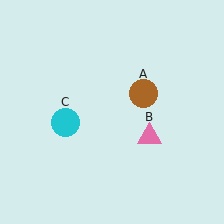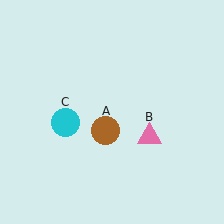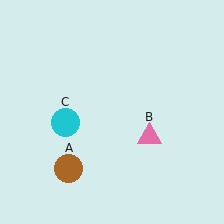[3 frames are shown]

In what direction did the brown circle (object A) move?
The brown circle (object A) moved down and to the left.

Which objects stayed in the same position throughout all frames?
Pink triangle (object B) and cyan circle (object C) remained stationary.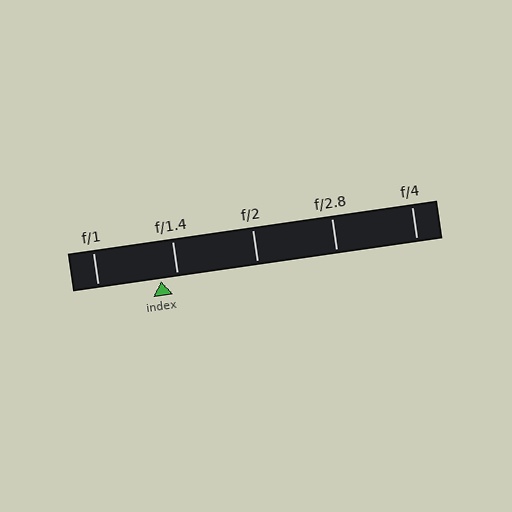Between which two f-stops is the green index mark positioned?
The index mark is between f/1 and f/1.4.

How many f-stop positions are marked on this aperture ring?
There are 5 f-stop positions marked.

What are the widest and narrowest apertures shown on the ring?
The widest aperture shown is f/1 and the narrowest is f/4.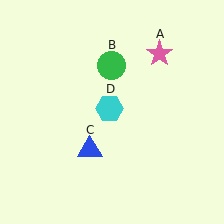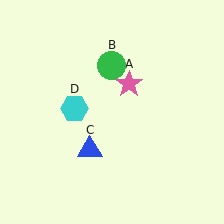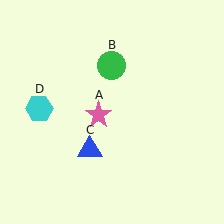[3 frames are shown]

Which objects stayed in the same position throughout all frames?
Green circle (object B) and blue triangle (object C) remained stationary.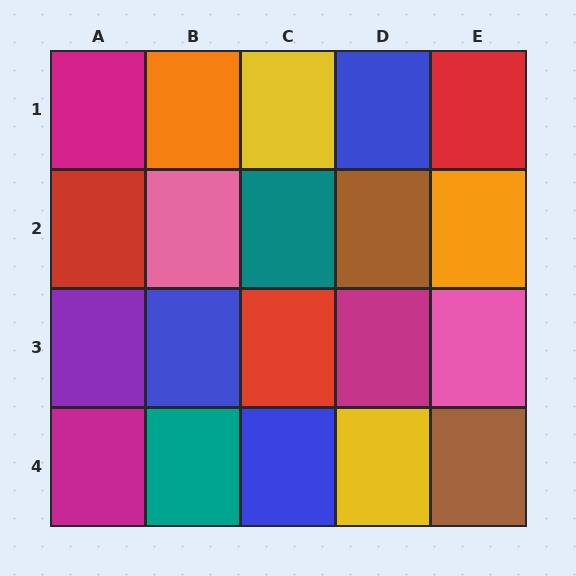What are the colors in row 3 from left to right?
Purple, blue, red, magenta, pink.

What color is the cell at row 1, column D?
Blue.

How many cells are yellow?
2 cells are yellow.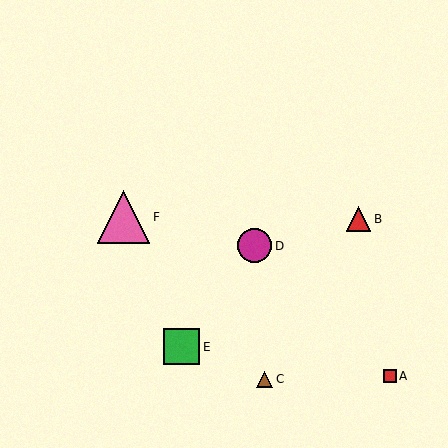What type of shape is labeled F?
Shape F is a pink triangle.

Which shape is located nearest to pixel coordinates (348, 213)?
The red triangle (labeled B) at (359, 219) is nearest to that location.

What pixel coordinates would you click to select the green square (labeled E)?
Click at (182, 347) to select the green square E.